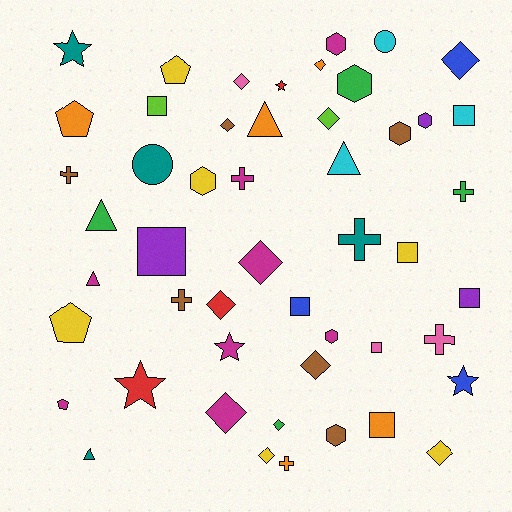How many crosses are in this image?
There are 7 crosses.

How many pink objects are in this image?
There are 3 pink objects.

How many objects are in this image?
There are 50 objects.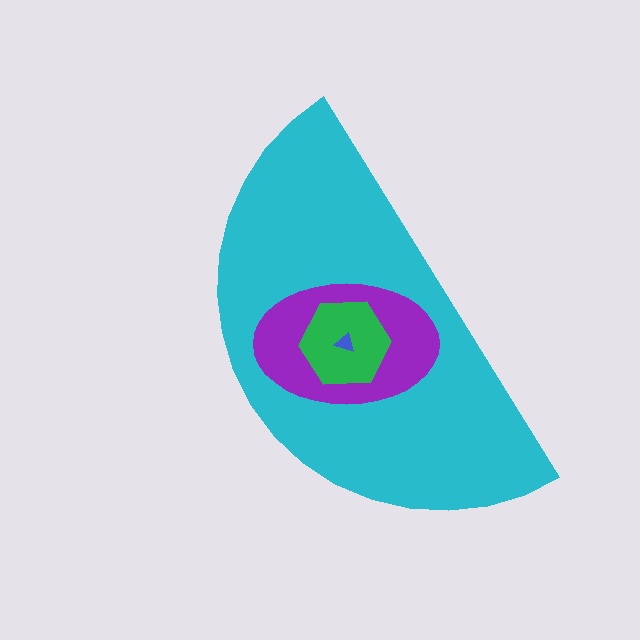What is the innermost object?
The blue triangle.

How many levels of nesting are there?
4.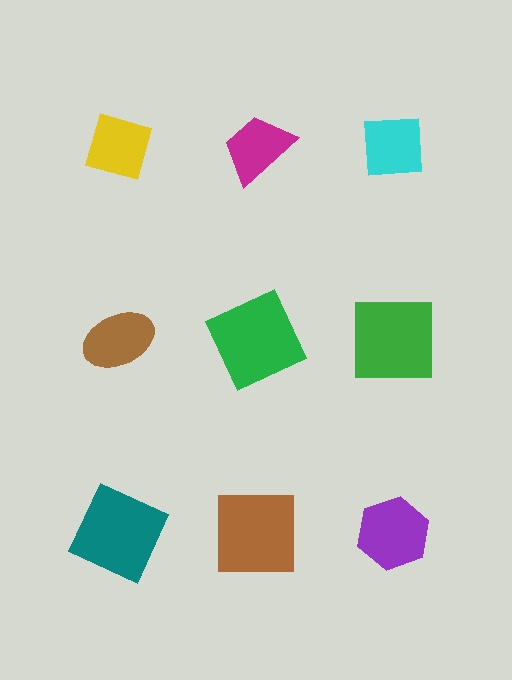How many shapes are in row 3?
3 shapes.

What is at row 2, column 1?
A brown ellipse.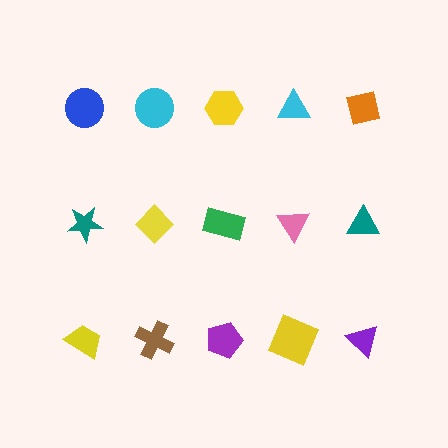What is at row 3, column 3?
A purple pentagon.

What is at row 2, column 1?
A teal star.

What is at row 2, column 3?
A green rectangle.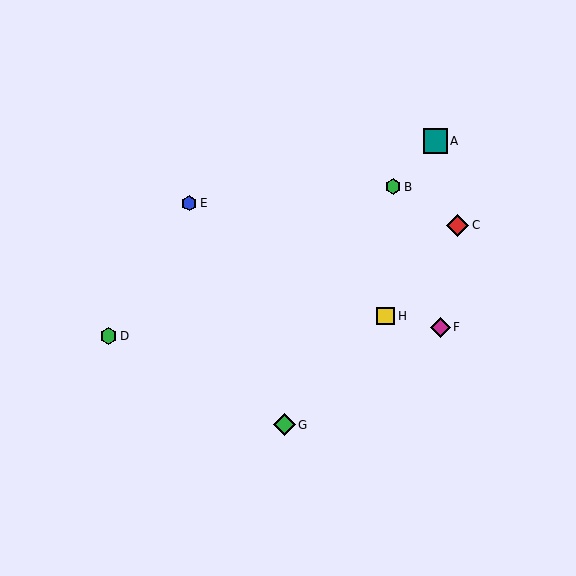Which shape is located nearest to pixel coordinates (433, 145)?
The teal square (labeled A) at (435, 141) is nearest to that location.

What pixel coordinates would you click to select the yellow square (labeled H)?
Click at (386, 316) to select the yellow square H.